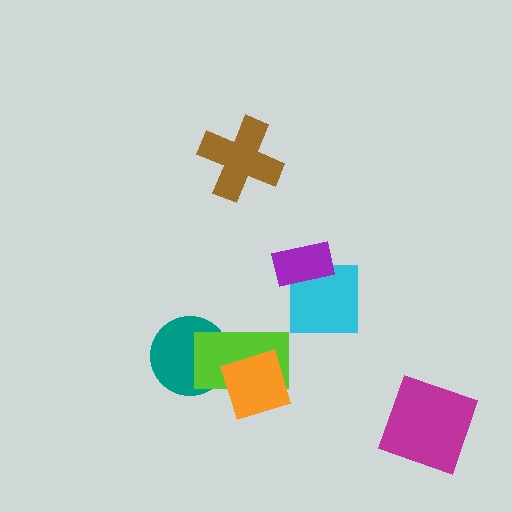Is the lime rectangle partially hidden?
Yes, it is partially covered by another shape.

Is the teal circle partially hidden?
Yes, it is partially covered by another shape.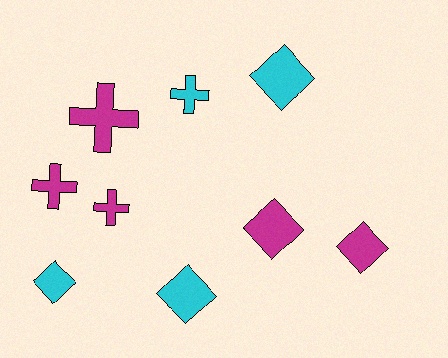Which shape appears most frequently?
Diamond, with 5 objects.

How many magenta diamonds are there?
There are 2 magenta diamonds.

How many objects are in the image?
There are 9 objects.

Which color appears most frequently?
Magenta, with 5 objects.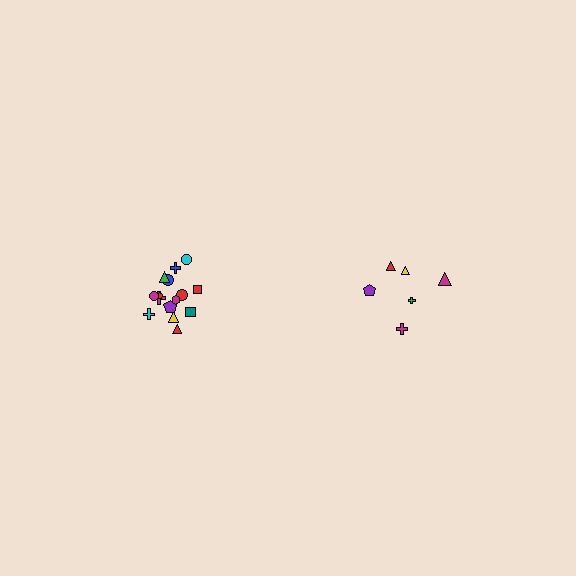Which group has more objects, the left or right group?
The left group.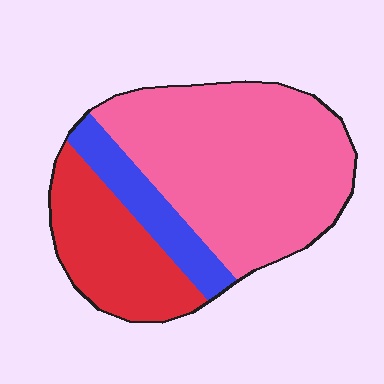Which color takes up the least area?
Blue, at roughly 15%.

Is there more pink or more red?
Pink.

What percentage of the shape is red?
Red covers roughly 25% of the shape.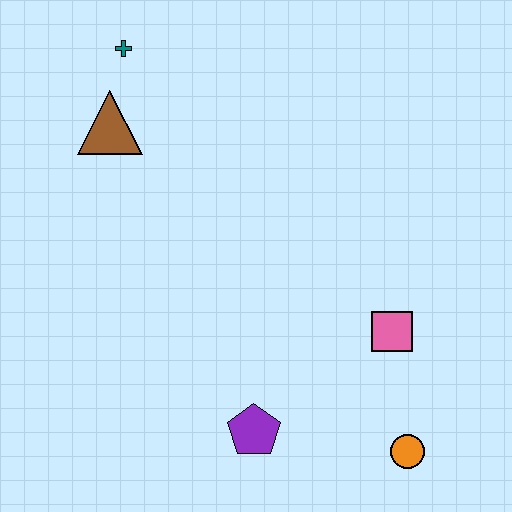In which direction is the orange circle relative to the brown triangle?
The orange circle is below the brown triangle.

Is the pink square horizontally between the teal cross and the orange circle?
Yes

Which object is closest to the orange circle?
The pink square is closest to the orange circle.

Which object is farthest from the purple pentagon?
The teal cross is farthest from the purple pentagon.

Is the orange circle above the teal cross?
No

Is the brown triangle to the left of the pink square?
Yes